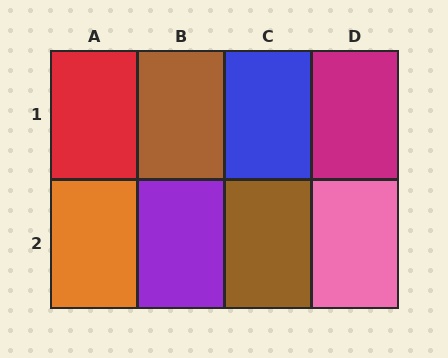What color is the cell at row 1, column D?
Magenta.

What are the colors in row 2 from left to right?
Orange, purple, brown, pink.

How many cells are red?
1 cell is red.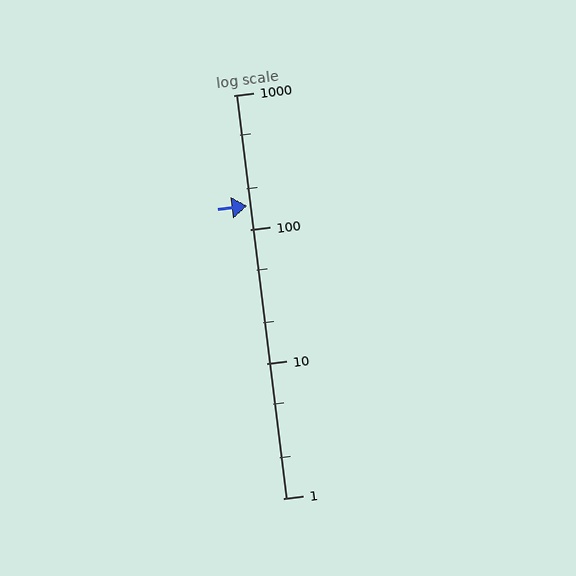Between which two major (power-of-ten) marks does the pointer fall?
The pointer is between 100 and 1000.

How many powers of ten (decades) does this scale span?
The scale spans 3 decades, from 1 to 1000.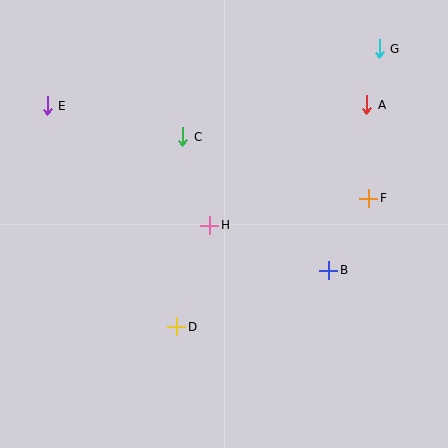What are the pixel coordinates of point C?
Point C is at (183, 137).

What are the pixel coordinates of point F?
Point F is at (369, 198).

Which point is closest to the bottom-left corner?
Point D is closest to the bottom-left corner.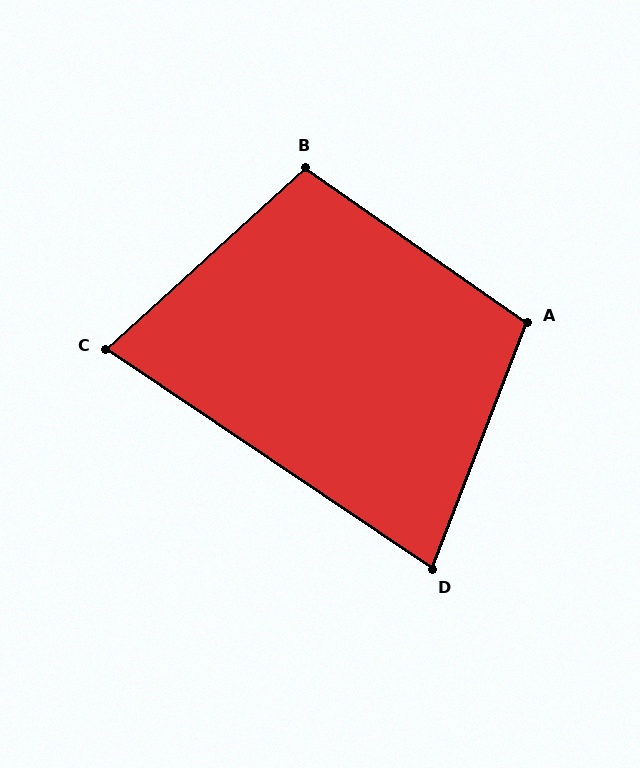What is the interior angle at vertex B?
Approximately 103 degrees (obtuse).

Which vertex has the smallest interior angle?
C, at approximately 76 degrees.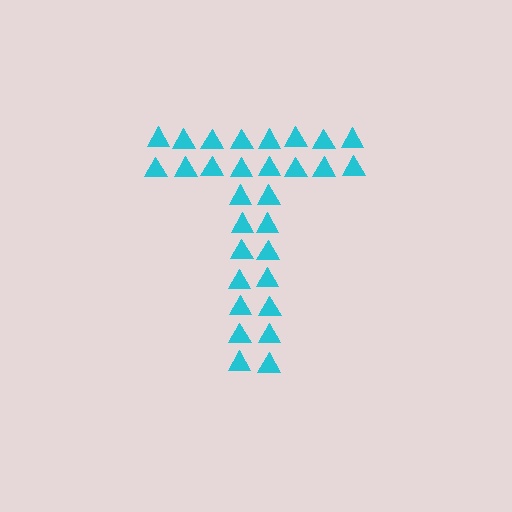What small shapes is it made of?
It is made of small triangles.